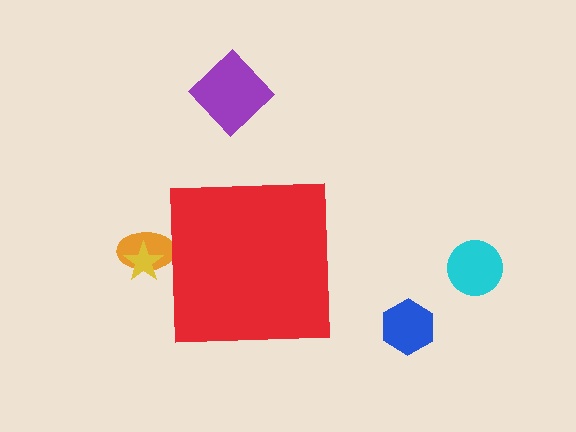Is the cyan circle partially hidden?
No, the cyan circle is fully visible.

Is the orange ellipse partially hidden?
Yes, the orange ellipse is partially hidden behind the red square.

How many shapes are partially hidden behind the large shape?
2 shapes are partially hidden.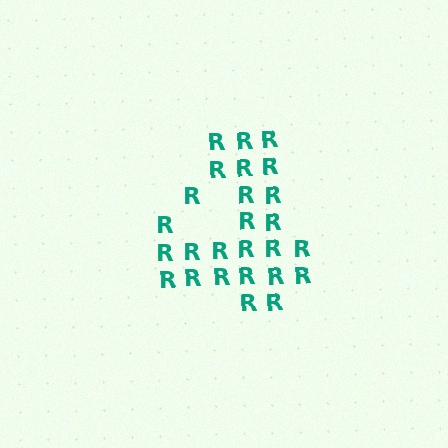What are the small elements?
The small elements are letter R's.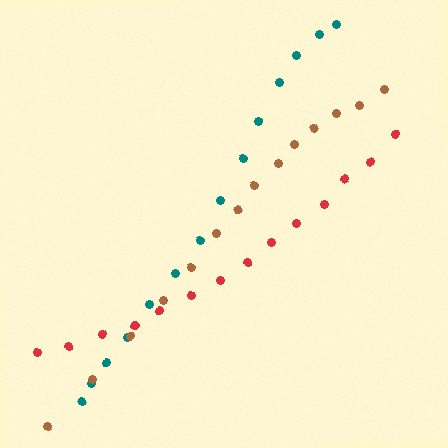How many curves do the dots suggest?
There are 3 distinct paths.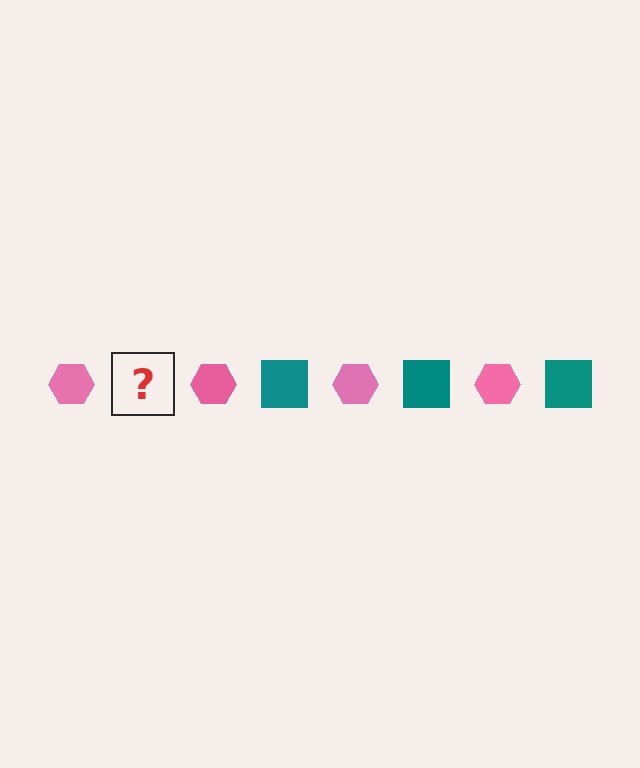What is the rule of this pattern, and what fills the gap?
The rule is that the pattern alternates between pink hexagon and teal square. The gap should be filled with a teal square.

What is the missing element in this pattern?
The missing element is a teal square.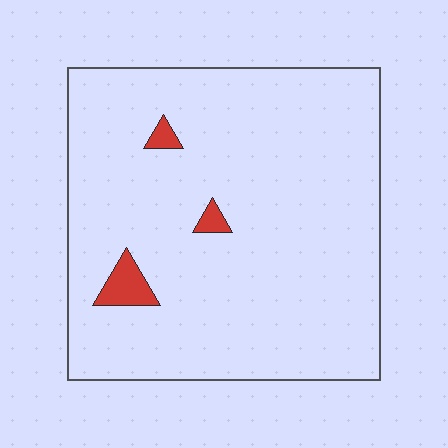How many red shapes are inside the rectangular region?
3.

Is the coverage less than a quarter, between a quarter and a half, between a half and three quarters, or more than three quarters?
Less than a quarter.